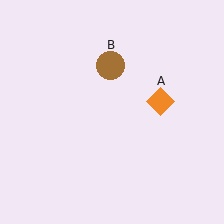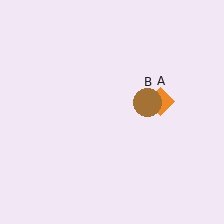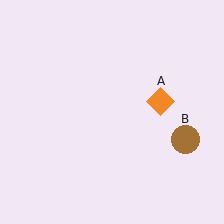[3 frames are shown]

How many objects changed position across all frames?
1 object changed position: brown circle (object B).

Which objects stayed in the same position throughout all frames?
Orange diamond (object A) remained stationary.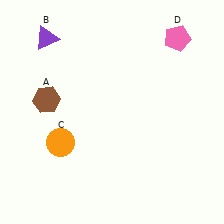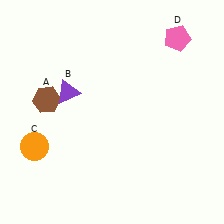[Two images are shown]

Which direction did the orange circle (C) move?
The orange circle (C) moved left.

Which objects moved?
The objects that moved are: the purple triangle (B), the orange circle (C).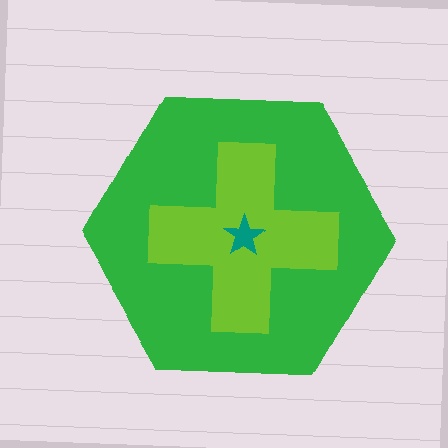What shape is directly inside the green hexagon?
The lime cross.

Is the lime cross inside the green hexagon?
Yes.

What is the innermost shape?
The teal star.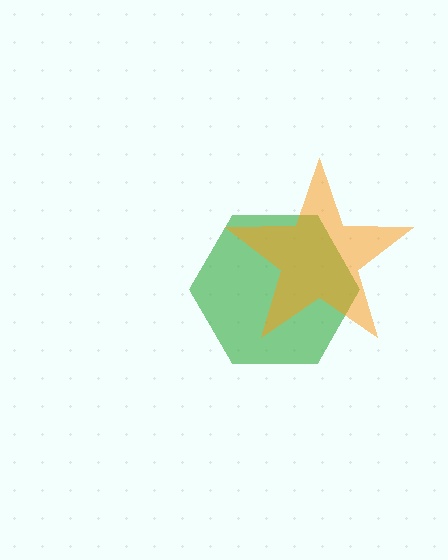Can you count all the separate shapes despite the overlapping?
Yes, there are 2 separate shapes.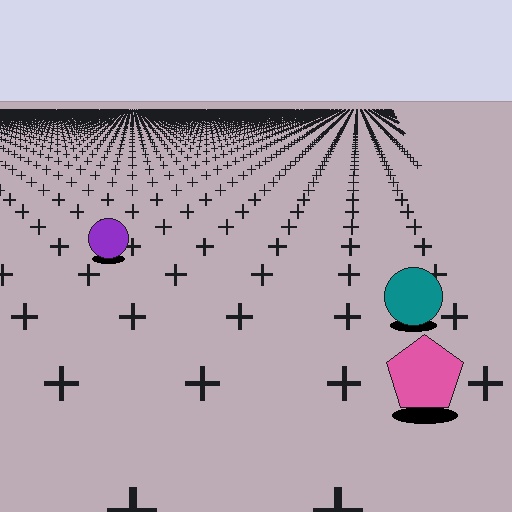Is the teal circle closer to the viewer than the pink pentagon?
No. The pink pentagon is closer — you can tell from the texture gradient: the ground texture is coarser near it.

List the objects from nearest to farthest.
From nearest to farthest: the pink pentagon, the teal circle, the purple circle.